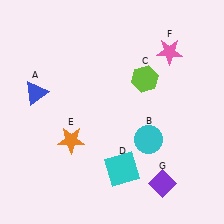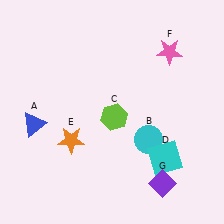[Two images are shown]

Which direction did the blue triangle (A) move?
The blue triangle (A) moved down.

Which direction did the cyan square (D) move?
The cyan square (D) moved right.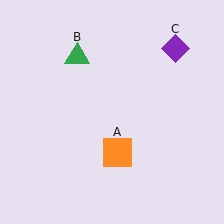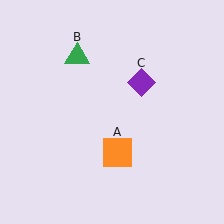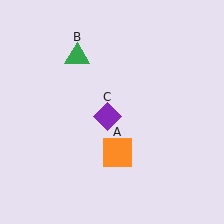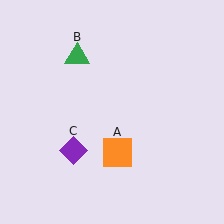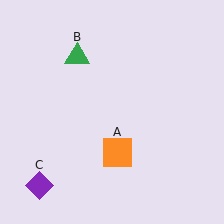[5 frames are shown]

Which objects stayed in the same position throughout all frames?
Orange square (object A) and green triangle (object B) remained stationary.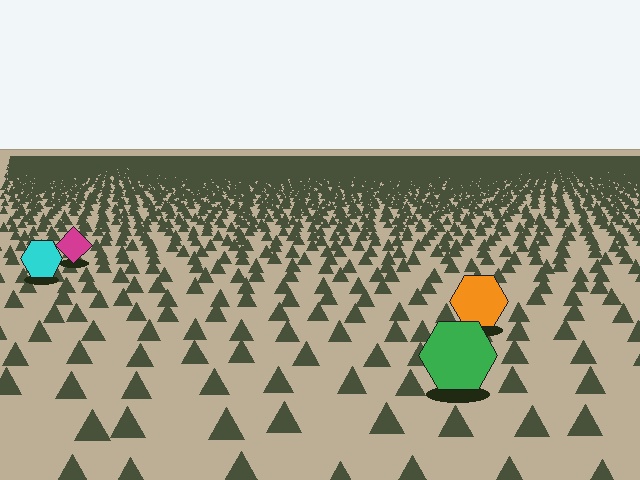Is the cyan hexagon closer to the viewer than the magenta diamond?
Yes. The cyan hexagon is closer — you can tell from the texture gradient: the ground texture is coarser near it.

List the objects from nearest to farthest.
From nearest to farthest: the green hexagon, the orange hexagon, the cyan hexagon, the magenta diamond.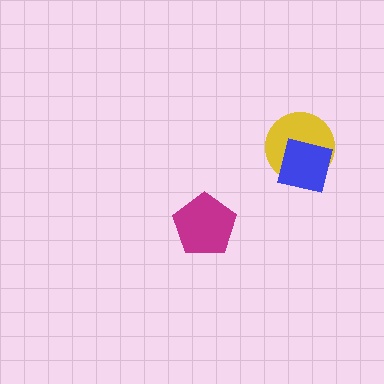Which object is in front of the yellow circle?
The blue square is in front of the yellow circle.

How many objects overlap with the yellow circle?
1 object overlaps with the yellow circle.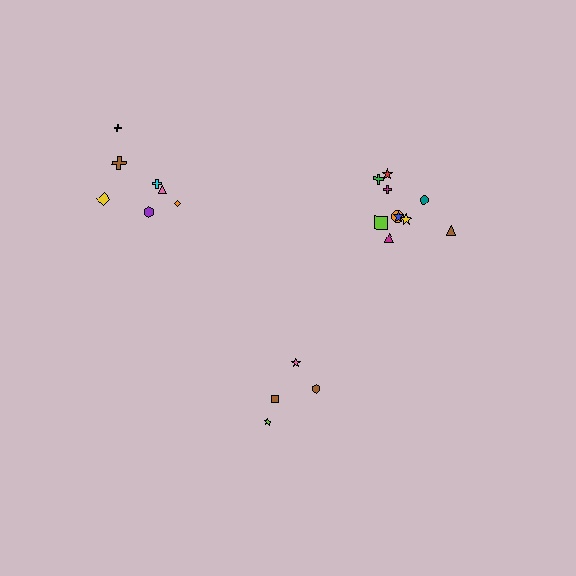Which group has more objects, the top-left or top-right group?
The top-right group.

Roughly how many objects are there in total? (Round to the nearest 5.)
Roughly 20 objects in total.